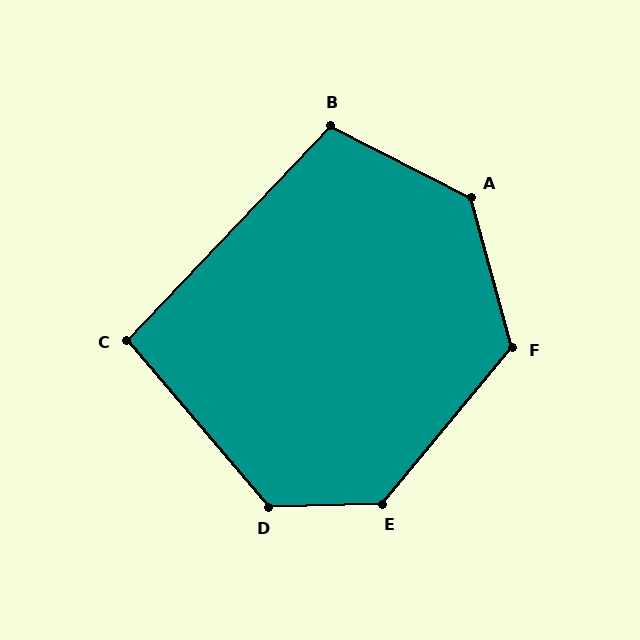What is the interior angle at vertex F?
Approximately 125 degrees (obtuse).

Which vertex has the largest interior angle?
A, at approximately 133 degrees.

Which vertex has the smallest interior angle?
C, at approximately 96 degrees.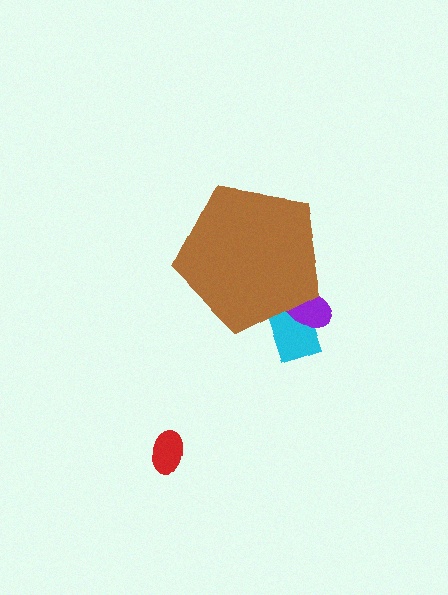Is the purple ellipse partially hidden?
Yes, the purple ellipse is partially hidden behind the brown pentagon.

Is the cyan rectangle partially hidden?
Yes, the cyan rectangle is partially hidden behind the brown pentagon.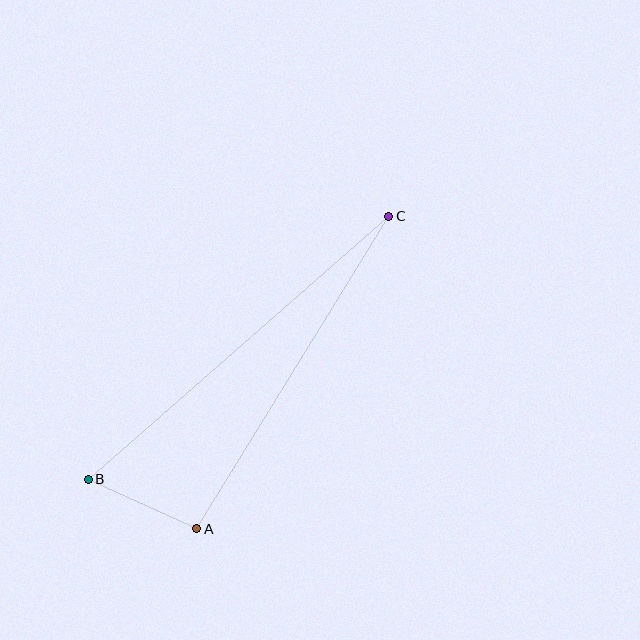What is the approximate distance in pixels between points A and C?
The distance between A and C is approximately 367 pixels.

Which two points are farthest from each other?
Points B and C are farthest from each other.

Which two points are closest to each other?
Points A and B are closest to each other.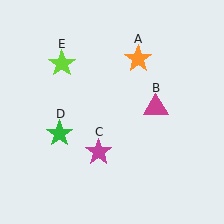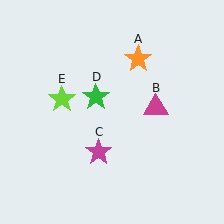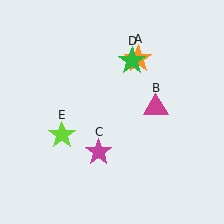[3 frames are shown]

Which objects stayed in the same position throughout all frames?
Orange star (object A) and magenta triangle (object B) and magenta star (object C) remained stationary.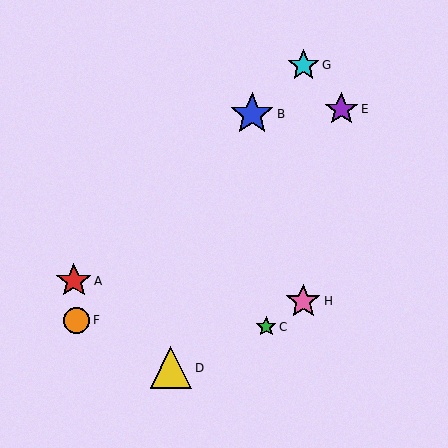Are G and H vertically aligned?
Yes, both are at x≈303.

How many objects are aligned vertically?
2 objects (G, H) are aligned vertically.